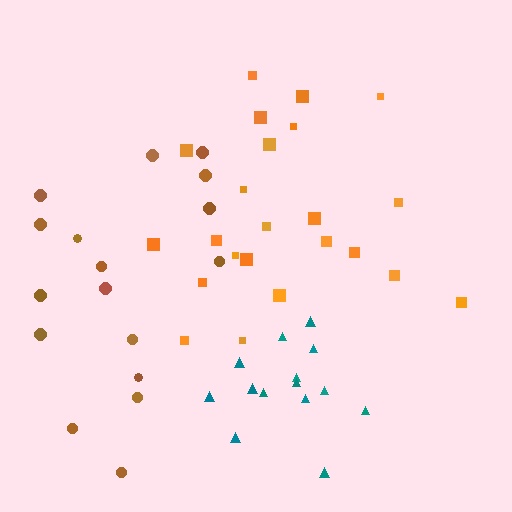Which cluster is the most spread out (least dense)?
Brown.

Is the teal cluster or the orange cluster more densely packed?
Orange.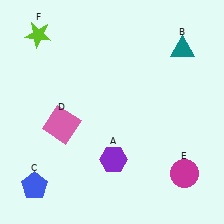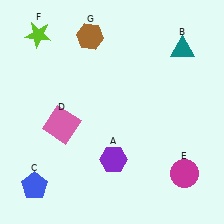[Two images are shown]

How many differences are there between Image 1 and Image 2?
There is 1 difference between the two images.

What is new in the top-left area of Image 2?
A brown hexagon (G) was added in the top-left area of Image 2.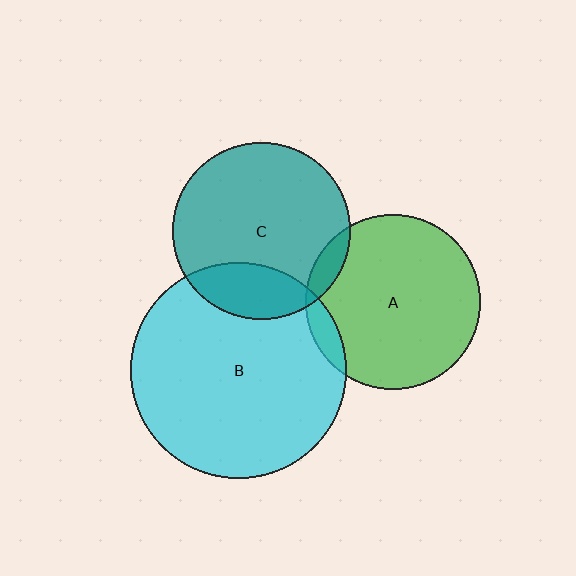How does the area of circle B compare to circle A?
Approximately 1.5 times.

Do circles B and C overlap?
Yes.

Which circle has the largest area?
Circle B (cyan).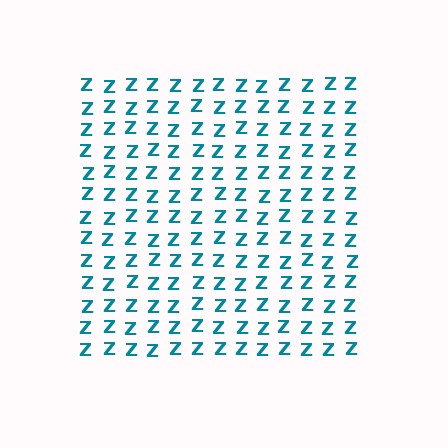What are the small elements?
The small elements are letter Z's.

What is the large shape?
The large shape is a square.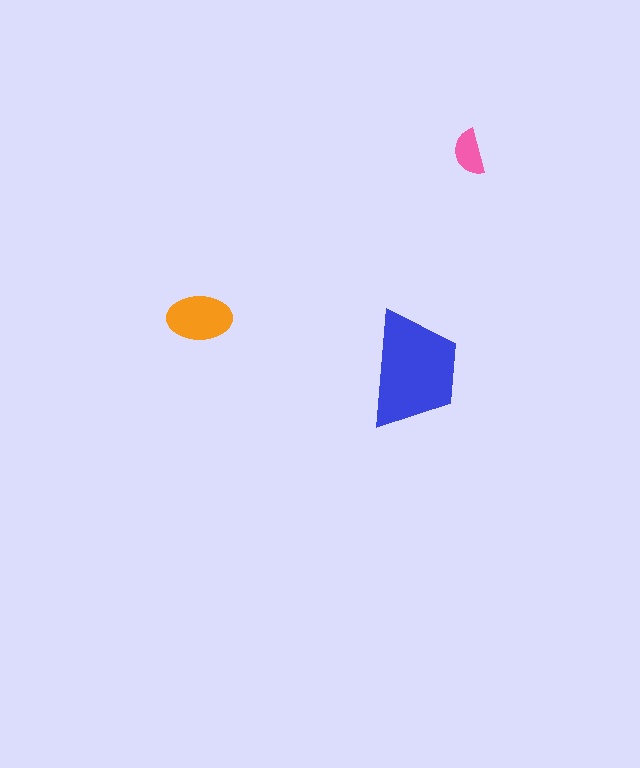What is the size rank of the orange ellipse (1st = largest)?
2nd.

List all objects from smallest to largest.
The pink semicircle, the orange ellipse, the blue trapezoid.